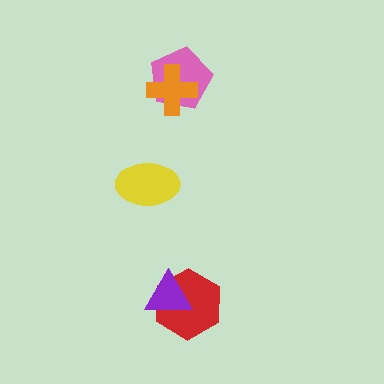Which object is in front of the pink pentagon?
The orange cross is in front of the pink pentagon.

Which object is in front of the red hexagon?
The purple triangle is in front of the red hexagon.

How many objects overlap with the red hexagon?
1 object overlaps with the red hexagon.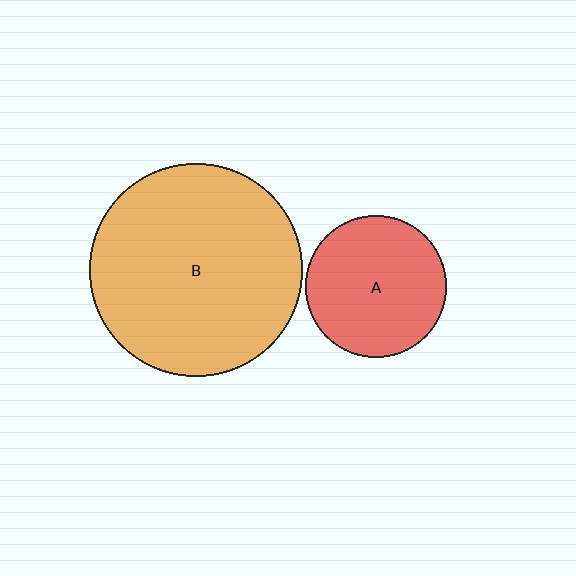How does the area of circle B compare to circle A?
Approximately 2.3 times.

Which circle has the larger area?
Circle B (orange).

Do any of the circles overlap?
No, none of the circles overlap.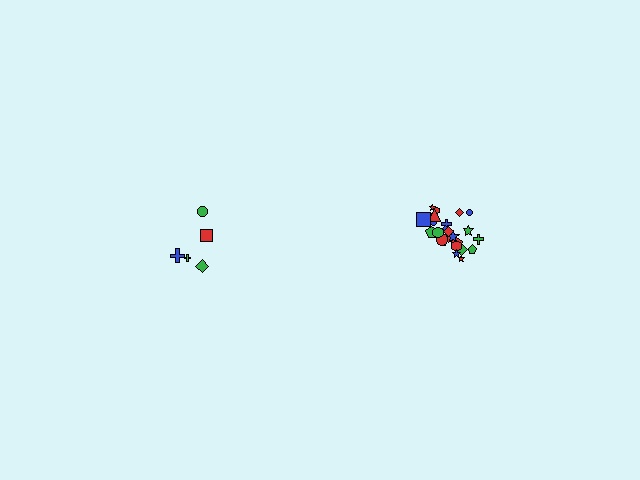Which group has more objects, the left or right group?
The right group.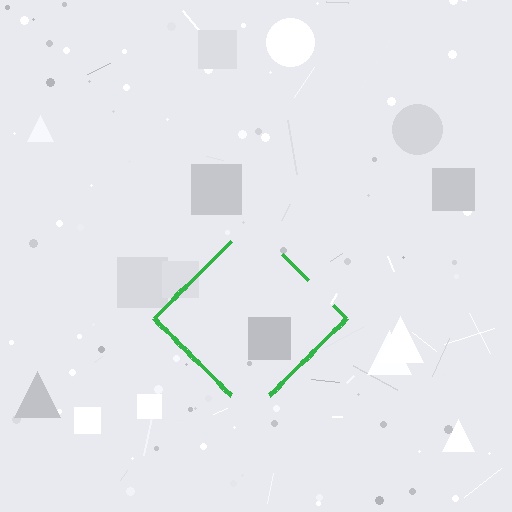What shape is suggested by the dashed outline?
The dashed outline suggests a diamond.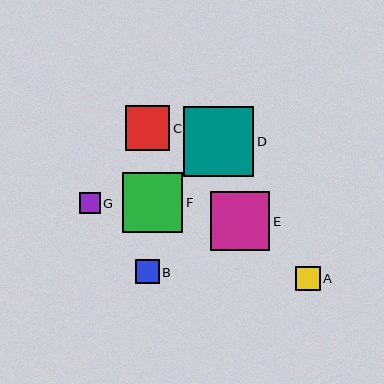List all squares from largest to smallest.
From largest to smallest: D, F, E, C, A, B, G.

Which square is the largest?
Square D is the largest with a size of approximately 70 pixels.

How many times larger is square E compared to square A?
Square E is approximately 2.4 times the size of square A.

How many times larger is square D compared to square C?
Square D is approximately 1.6 times the size of square C.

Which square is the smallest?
Square G is the smallest with a size of approximately 21 pixels.